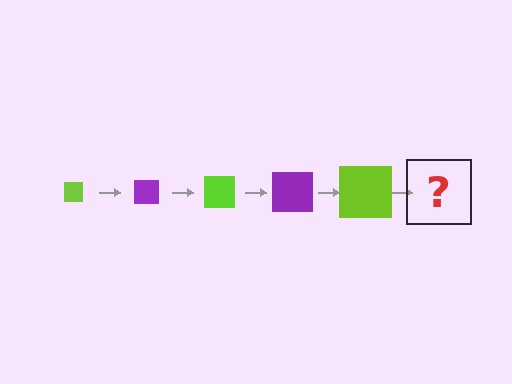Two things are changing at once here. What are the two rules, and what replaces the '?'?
The two rules are that the square grows larger each step and the color cycles through lime and purple. The '?' should be a purple square, larger than the previous one.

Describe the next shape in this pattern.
It should be a purple square, larger than the previous one.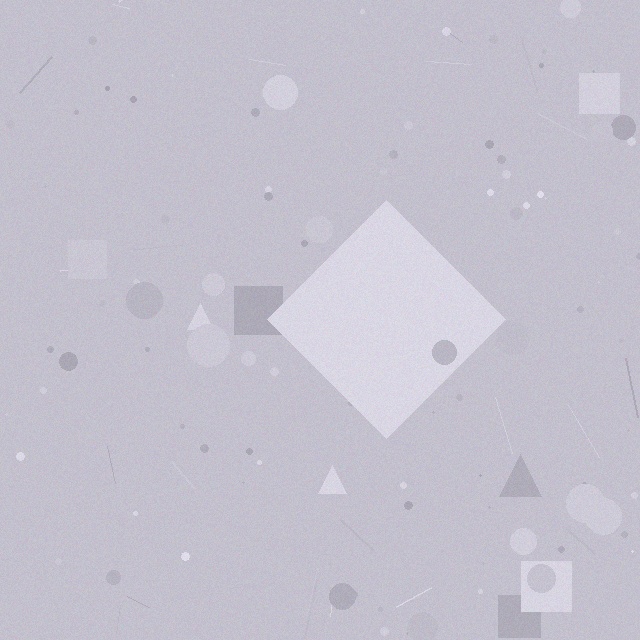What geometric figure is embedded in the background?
A diamond is embedded in the background.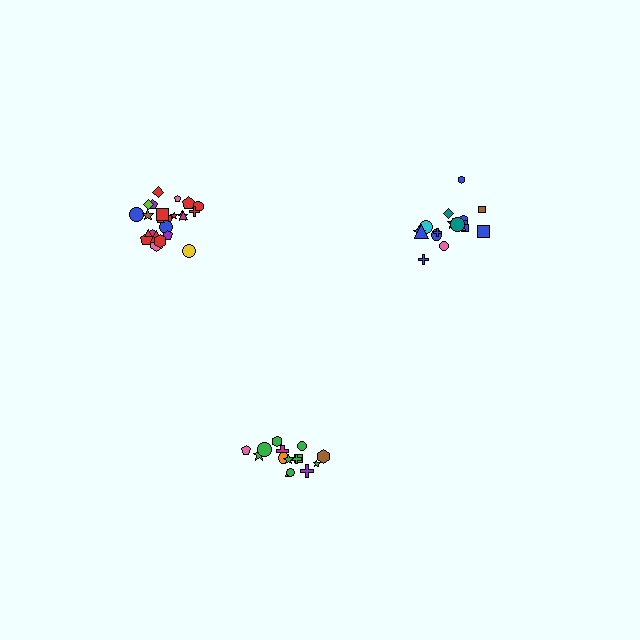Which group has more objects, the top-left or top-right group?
The top-left group.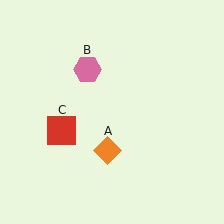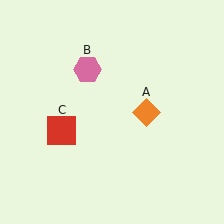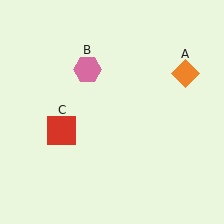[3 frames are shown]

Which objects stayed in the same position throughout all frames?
Pink hexagon (object B) and red square (object C) remained stationary.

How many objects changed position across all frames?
1 object changed position: orange diamond (object A).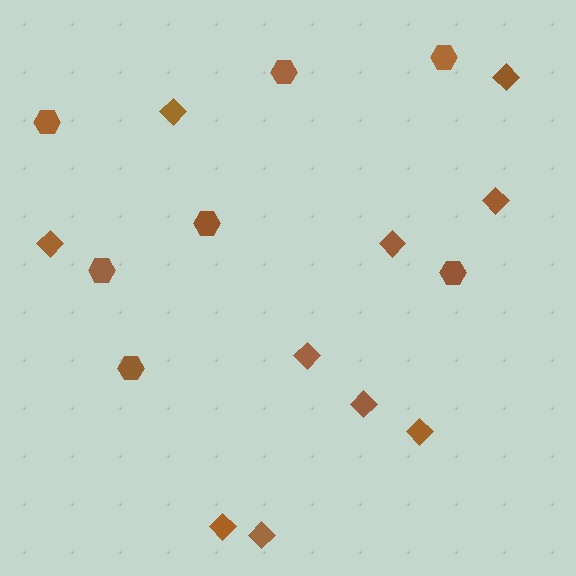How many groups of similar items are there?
There are 2 groups: one group of hexagons (7) and one group of diamonds (10).